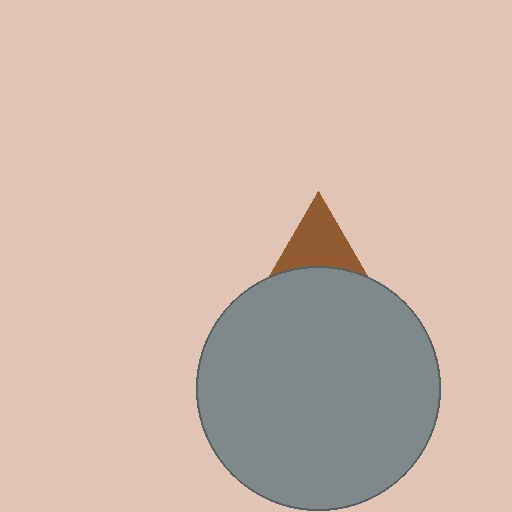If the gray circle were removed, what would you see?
You would see the complete brown triangle.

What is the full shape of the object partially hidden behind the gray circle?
The partially hidden object is a brown triangle.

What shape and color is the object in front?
The object in front is a gray circle.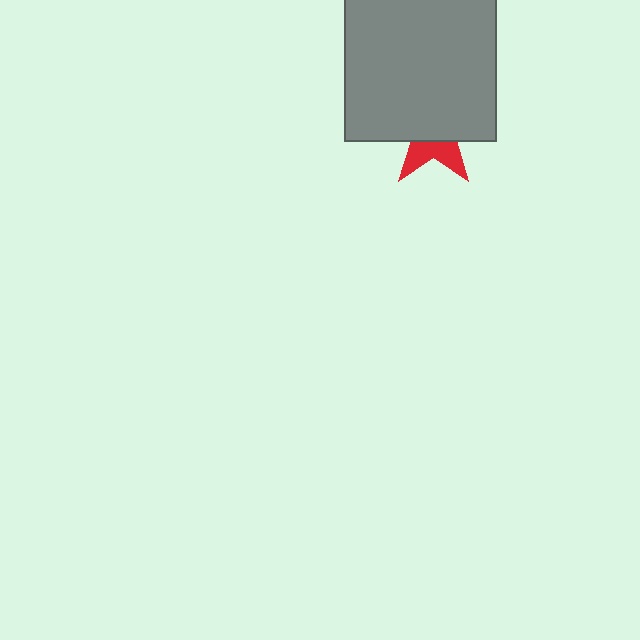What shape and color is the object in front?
The object in front is a gray rectangle.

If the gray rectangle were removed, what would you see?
You would see the complete red star.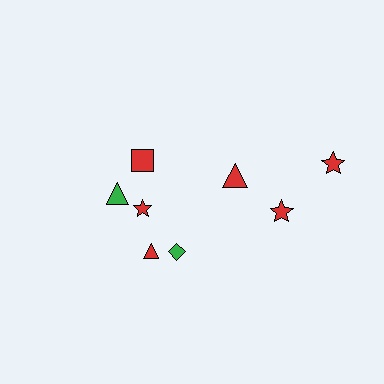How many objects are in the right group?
There are 3 objects.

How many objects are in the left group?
There are 5 objects.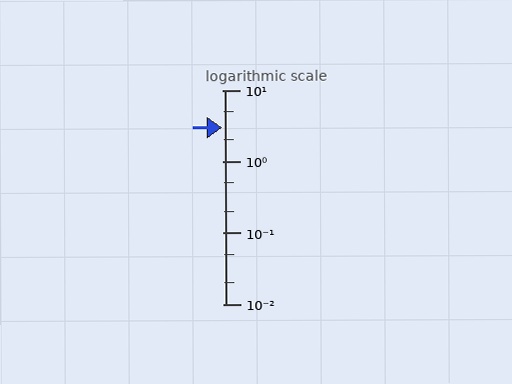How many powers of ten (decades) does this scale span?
The scale spans 3 decades, from 0.01 to 10.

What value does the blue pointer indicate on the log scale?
The pointer indicates approximately 3.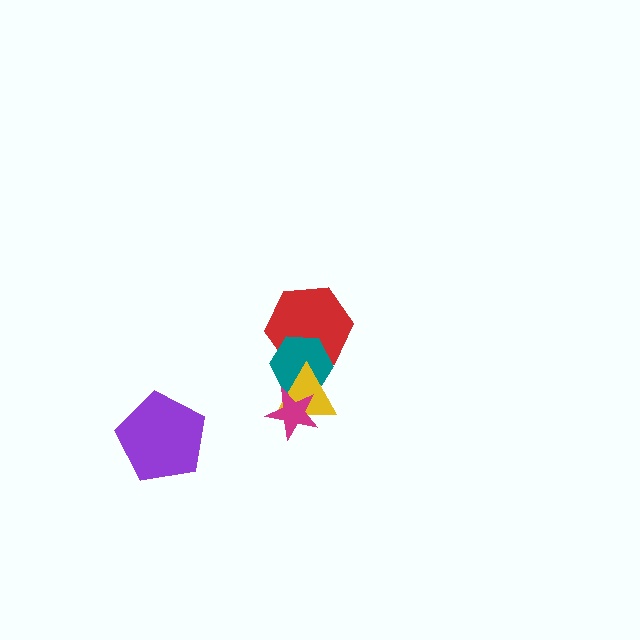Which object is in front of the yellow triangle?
The magenta star is in front of the yellow triangle.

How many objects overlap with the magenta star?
2 objects overlap with the magenta star.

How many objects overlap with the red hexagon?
2 objects overlap with the red hexagon.